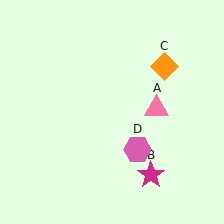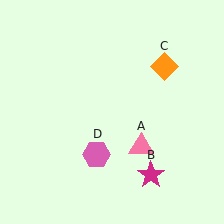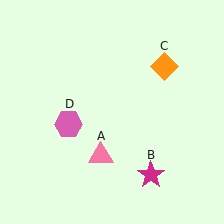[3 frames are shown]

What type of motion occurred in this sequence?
The pink triangle (object A), pink hexagon (object D) rotated clockwise around the center of the scene.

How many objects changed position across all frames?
2 objects changed position: pink triangle (object A), pink hexagon (object D).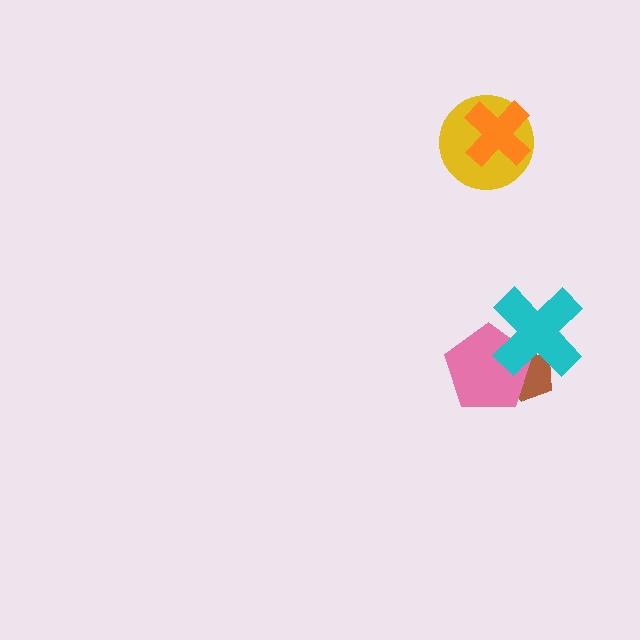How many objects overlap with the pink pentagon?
2 objects overlap with the pink pentagon.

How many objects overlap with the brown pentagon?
2 objects overlap with the brown pentagon.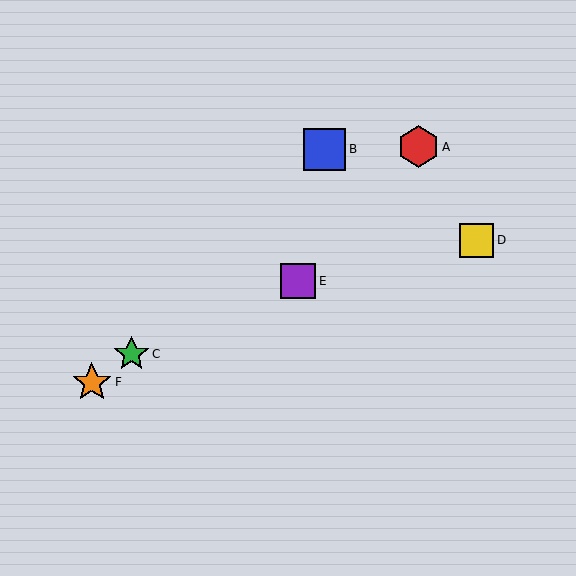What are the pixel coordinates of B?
Object B is at (324, 149).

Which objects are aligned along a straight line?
Objects A, C, F are aligned along a straight line.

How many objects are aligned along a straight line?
3 objects (A, C, F) are aligned along a straight line.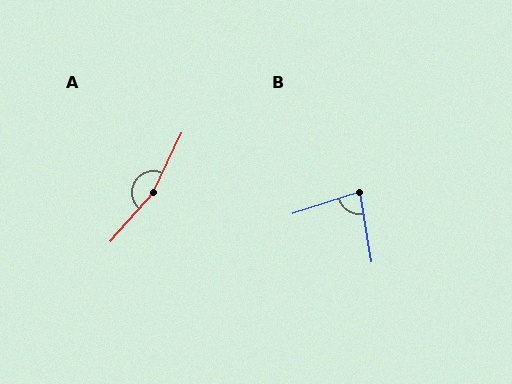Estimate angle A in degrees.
Approximately 164 degrees.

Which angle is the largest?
A, at approximately 164 degrees.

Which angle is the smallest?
B, at approximately 81 degrees.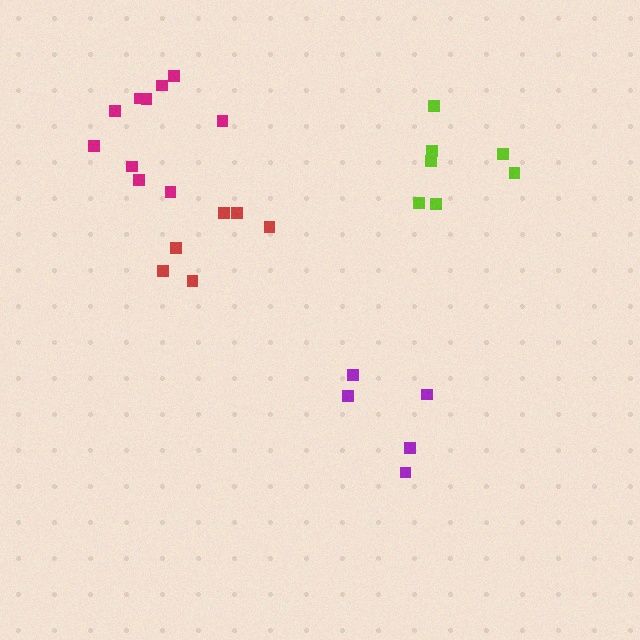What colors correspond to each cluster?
The clusters are colored: lime, purple, red, magenta.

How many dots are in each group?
Group 1: 7 dots, Group 2: 5 dots, Group 3: 6 dots, Group 4: 10 dots (28 total).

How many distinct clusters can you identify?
There are 4 distinct clusters.